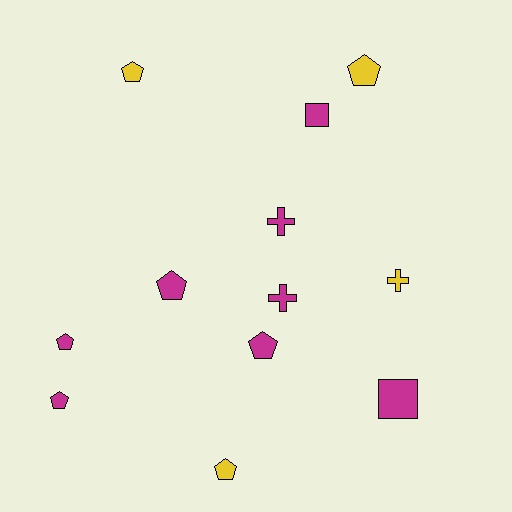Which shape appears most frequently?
Pentagon, with 7 objects.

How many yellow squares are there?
There are no yellow squares.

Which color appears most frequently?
Magenta, with 8 objects.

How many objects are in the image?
There are 12 objects.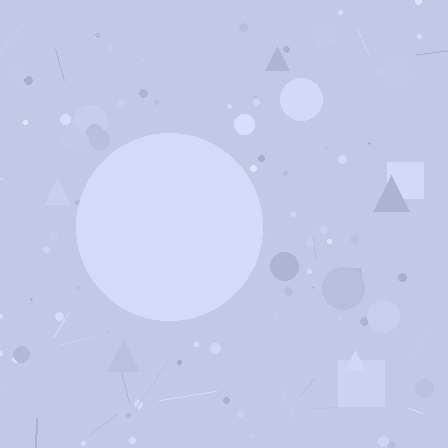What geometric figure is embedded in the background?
A circle is embedded in the background.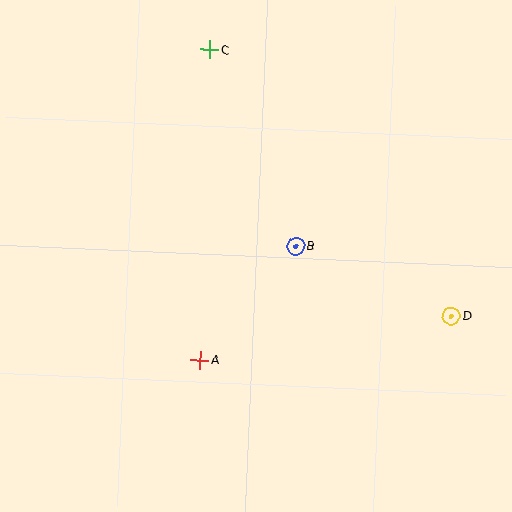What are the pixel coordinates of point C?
Point C is at (210, 49).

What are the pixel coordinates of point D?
Point D is at (451, 316).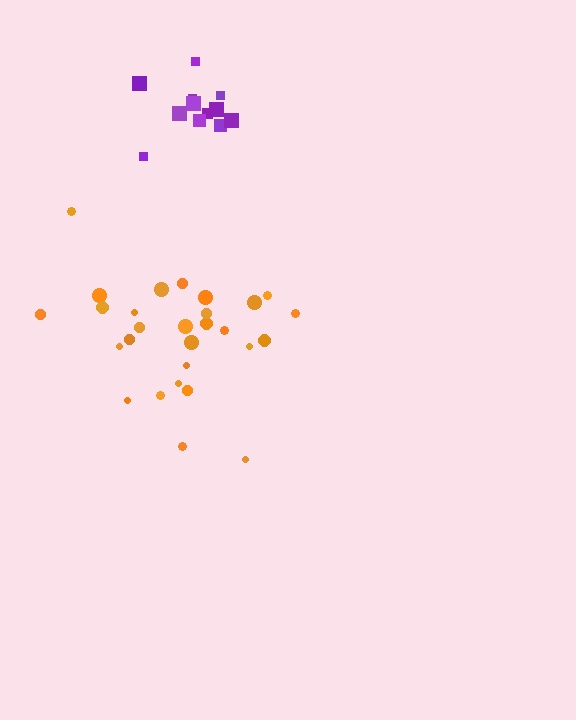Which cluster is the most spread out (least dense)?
Orange.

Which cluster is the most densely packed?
Purple.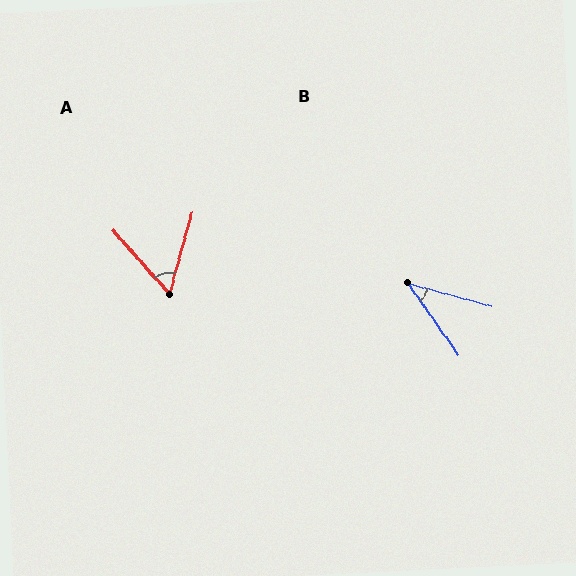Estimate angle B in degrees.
Approximately 39 degrees.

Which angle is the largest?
A, at approximately 57 degrees.